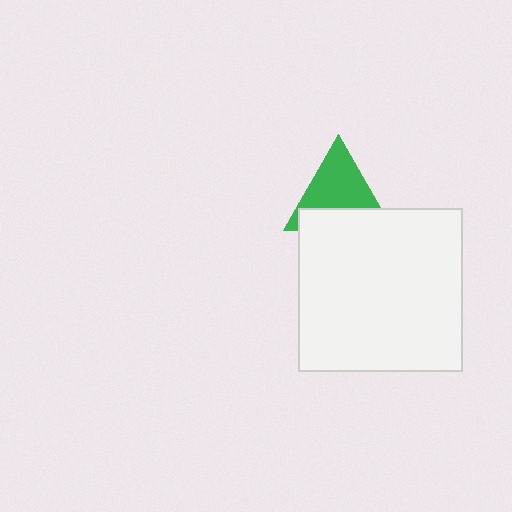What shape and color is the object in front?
The object in front is a white square.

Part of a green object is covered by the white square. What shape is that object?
It is a triangle.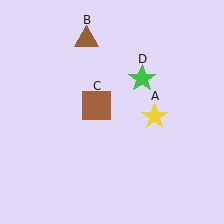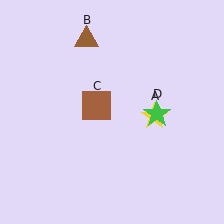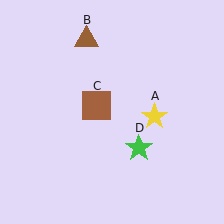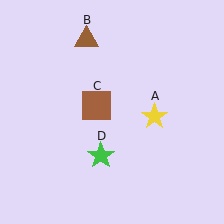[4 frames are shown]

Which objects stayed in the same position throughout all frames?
Yellow star (object A) and brown triangle (object B) and brown square (object C) remained stationary.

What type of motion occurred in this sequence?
The green star (object D) rotated clockwise around the center of the scene.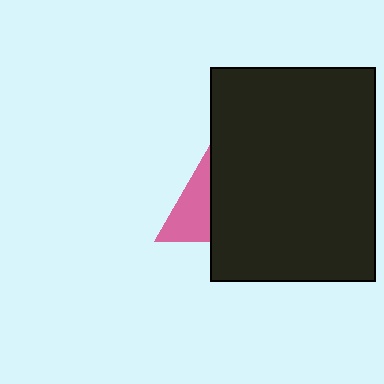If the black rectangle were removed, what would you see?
You would see the complete pink triangle.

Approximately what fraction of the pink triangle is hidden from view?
Roughly 52% of the pink triangle is hidden behind the black rectangle.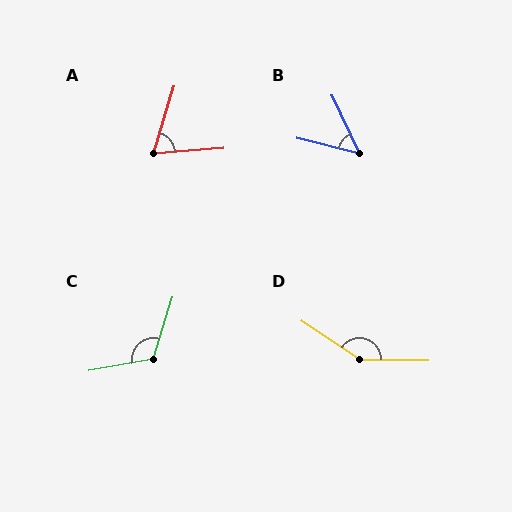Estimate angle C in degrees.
Approximately 117 degrees.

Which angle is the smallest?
B, at approximately 52 degrees.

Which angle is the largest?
D, at approximately 147 degrees.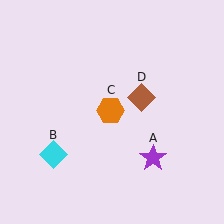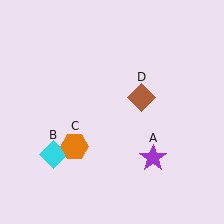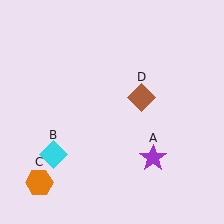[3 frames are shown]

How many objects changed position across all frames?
1 object changed position: orange hexagon (object C).